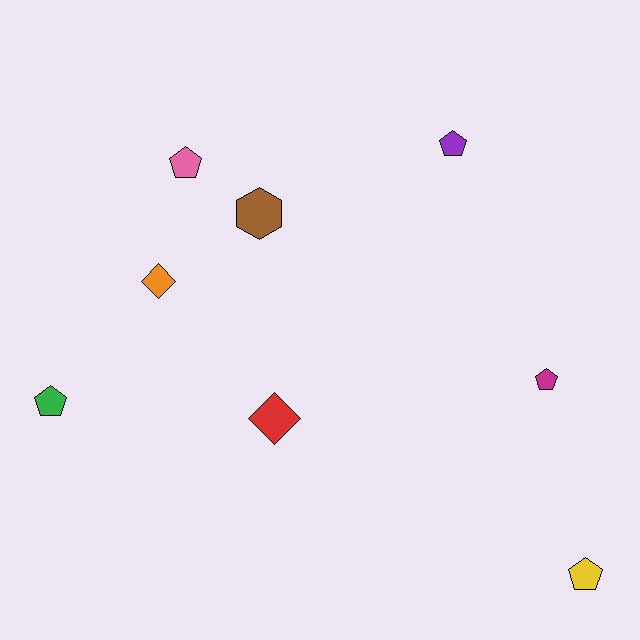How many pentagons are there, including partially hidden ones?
There are 5 pentagons.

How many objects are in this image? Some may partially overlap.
There are 8 objects.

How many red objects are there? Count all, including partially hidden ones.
There is 1 red object.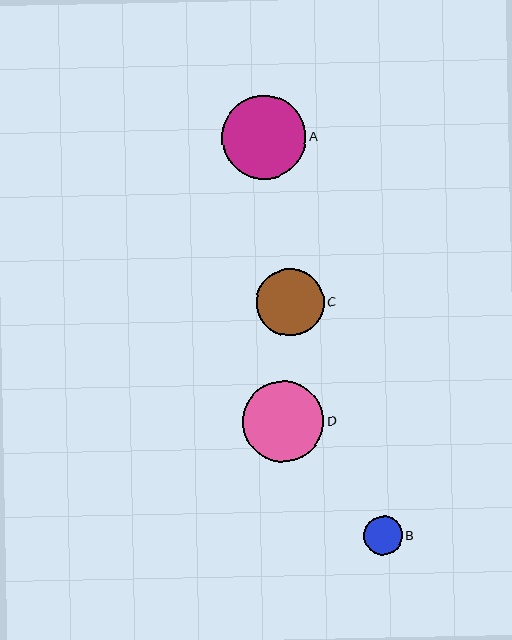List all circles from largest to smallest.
From largest to smallest: A, D, C, B.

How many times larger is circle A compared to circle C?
Circle A is approximately 1.2 times the size of circle C.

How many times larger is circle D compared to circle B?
Circle D is approximately 2.1 times the size of circle B.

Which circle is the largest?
Circle A is the largest with a size of approximately 84 pixels.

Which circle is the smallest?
Circle B is the smallest with a size of approximately 38 pixels.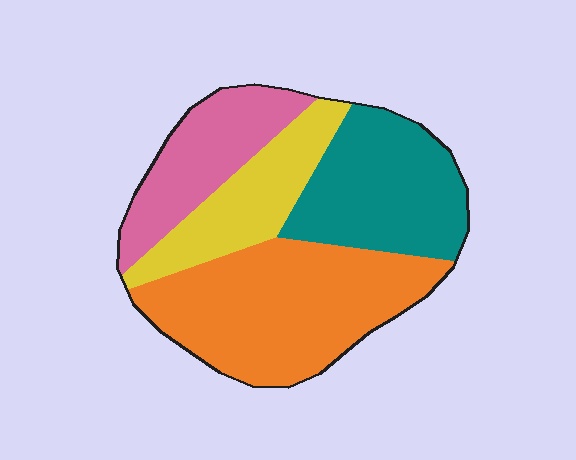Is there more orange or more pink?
Orange.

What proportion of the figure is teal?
Teal covers about 25% of the figure.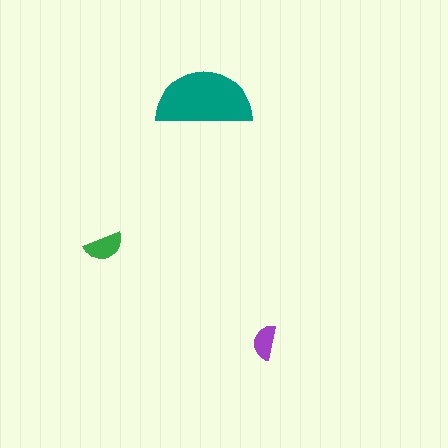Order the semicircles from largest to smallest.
the teal one, the green one, the purple one.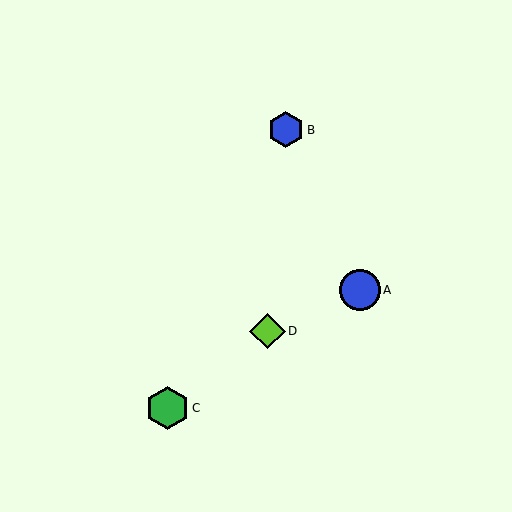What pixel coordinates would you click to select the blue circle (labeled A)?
Click at (360, 290) to select the blue circle A.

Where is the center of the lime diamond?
The center of the lime diamond is at (267, 331).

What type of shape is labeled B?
Shape B is a blue hexagon.